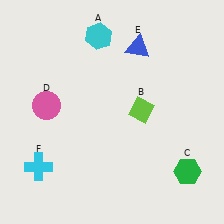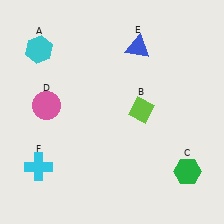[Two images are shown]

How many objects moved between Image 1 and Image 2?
1 object moved between the two images.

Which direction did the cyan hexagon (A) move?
The cyan hexagon (A) moved left.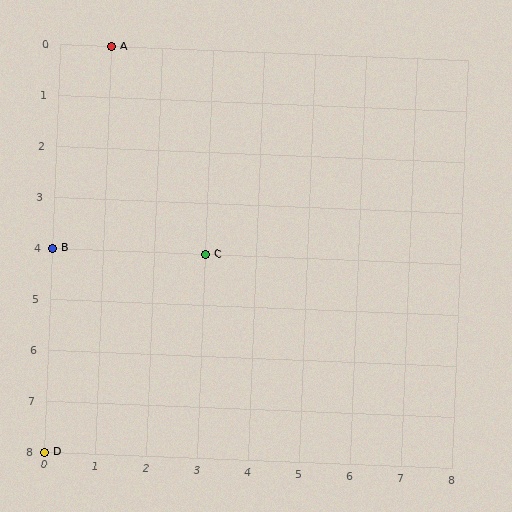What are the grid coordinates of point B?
Point B is at grid coordinates (0, 4).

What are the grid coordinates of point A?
Point A is at grid coordinates (1, 0).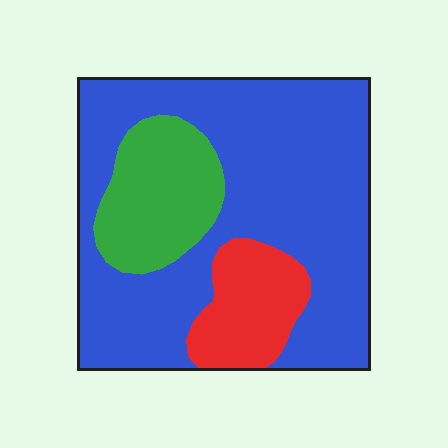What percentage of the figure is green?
Green takes up about one sixth (1/6) of the figure.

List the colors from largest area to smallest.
From largest to smallest: blue, green, red.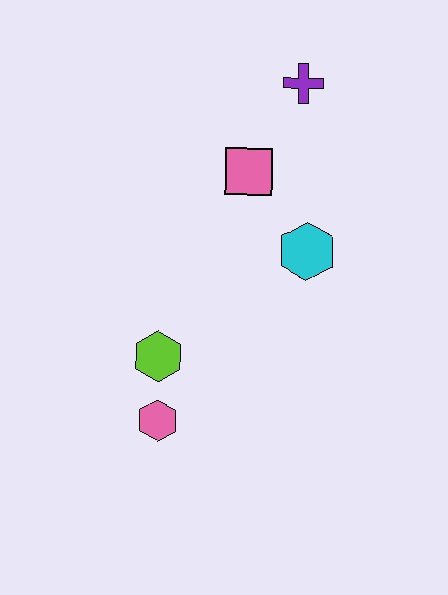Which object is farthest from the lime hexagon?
The purple cross is farthest from the lime hexagon.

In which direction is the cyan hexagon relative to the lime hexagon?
The cyan hexagon is to the right of the lime hexagon.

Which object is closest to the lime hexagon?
The pink hexagon is closest to the lime hexagon.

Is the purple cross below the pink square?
No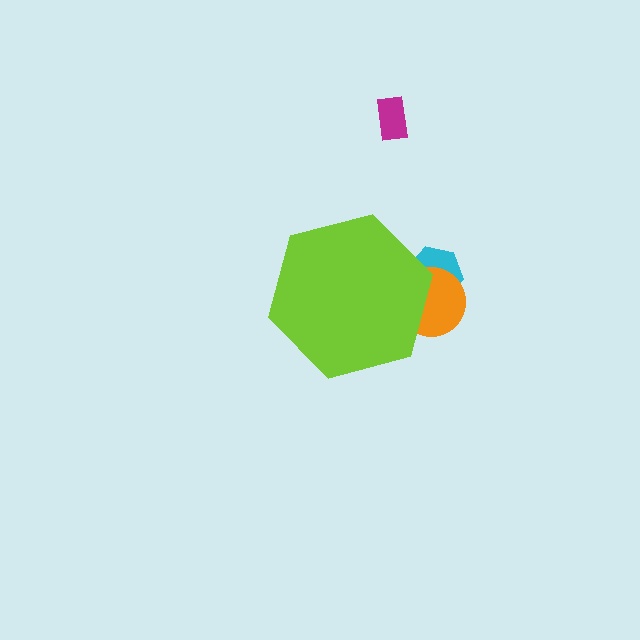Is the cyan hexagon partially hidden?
Yes, the cyan hexagon is partially hidden behind the lime hexagon.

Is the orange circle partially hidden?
Yes, the orange circle is partially hidden behind the lime hexagon.